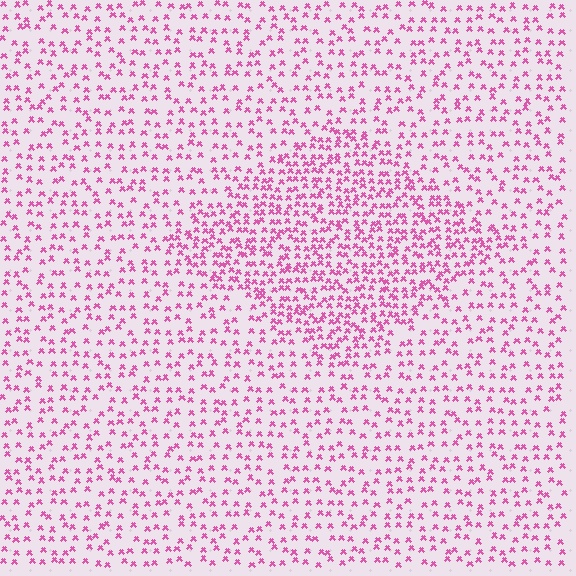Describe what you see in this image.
The image contains small pink elements arranged at two different densities. A diamond-shaped region is visible where the elements are more densely packed than the surrounding area.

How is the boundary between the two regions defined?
The boundary is defined by a change in element density (approximately 1.9x ratio). All elements are the same color, size, and shape.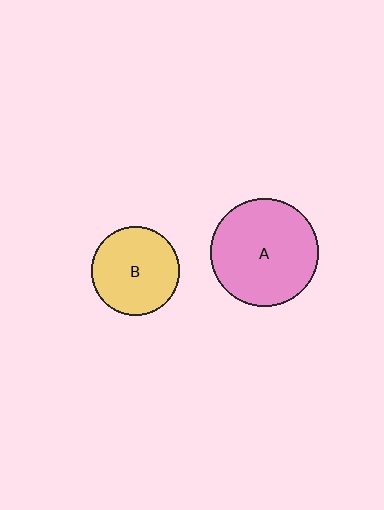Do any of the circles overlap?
No, none of the circles overlap.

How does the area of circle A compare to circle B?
Approximately 1.5 times.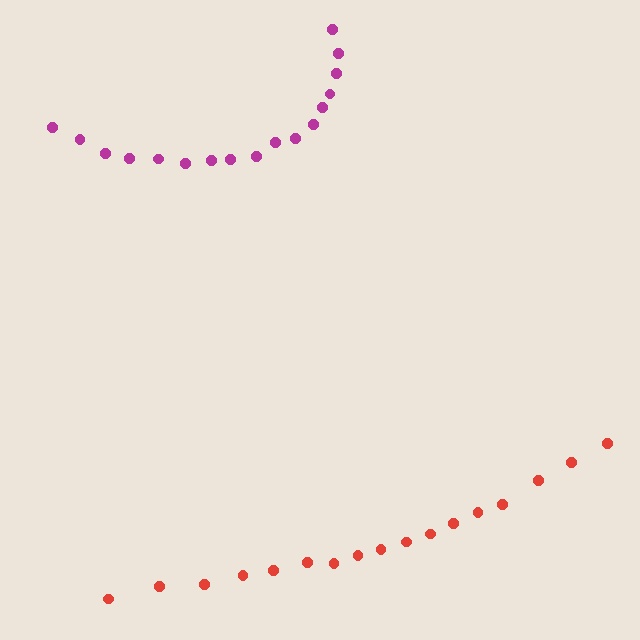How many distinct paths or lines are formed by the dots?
There are 2 distinct paths.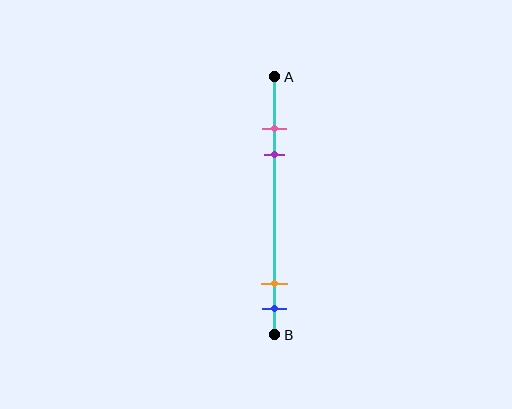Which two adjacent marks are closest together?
The pink and purple marks are the closest adjacent pair.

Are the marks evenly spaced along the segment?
No, the marks are not evenly spaced.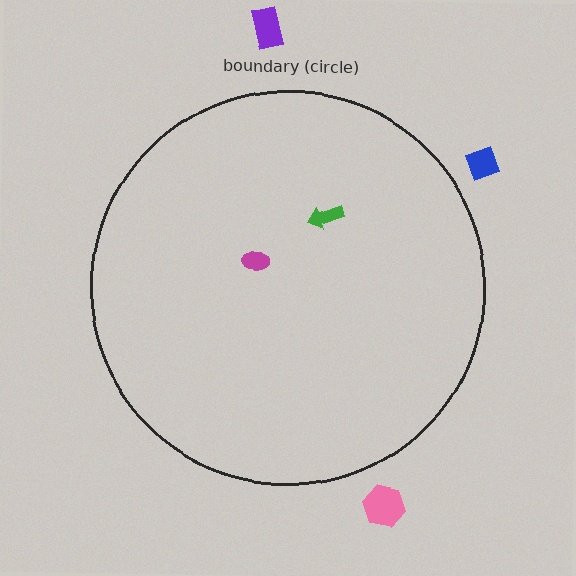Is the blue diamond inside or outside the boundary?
Outside.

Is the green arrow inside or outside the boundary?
Inside.